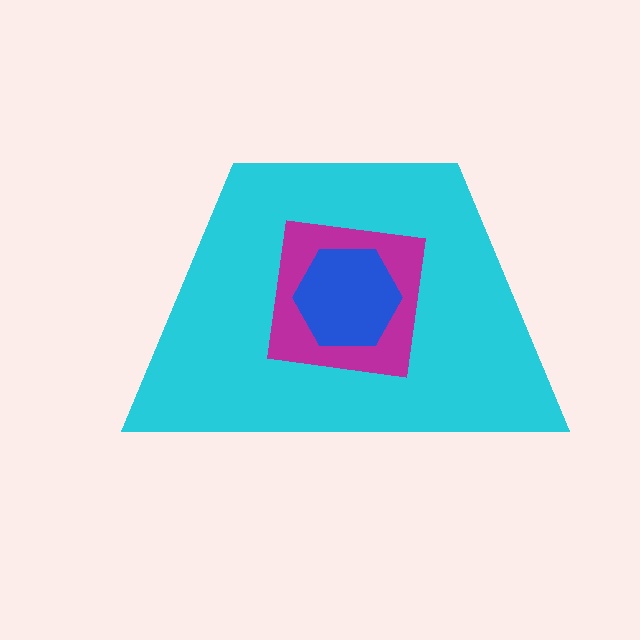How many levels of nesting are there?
3.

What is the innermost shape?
The blue hexagon.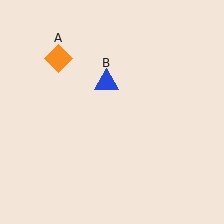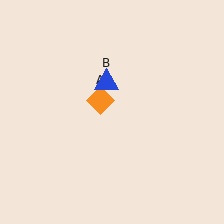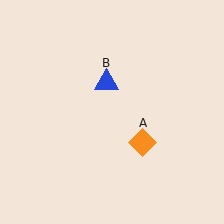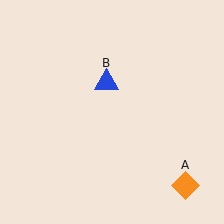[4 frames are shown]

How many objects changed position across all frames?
1 object changed position: orange diamond (object A).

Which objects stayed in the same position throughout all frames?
Blue triangle (object B) remained stationary.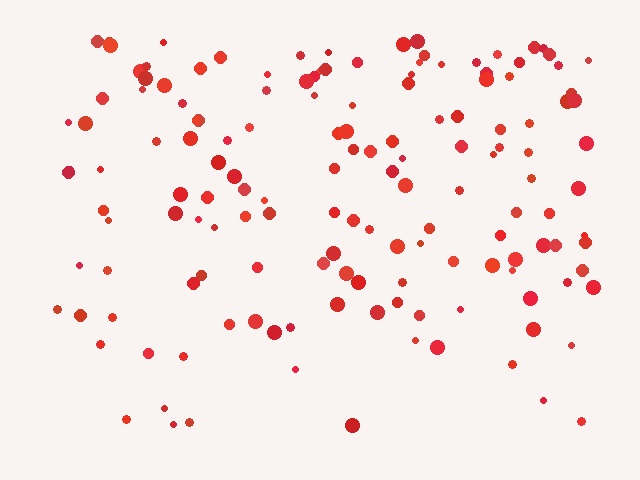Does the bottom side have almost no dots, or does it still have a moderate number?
Still a moderate number, just noticeably fewer than the top.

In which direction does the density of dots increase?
From bottom to top, with the top side densest.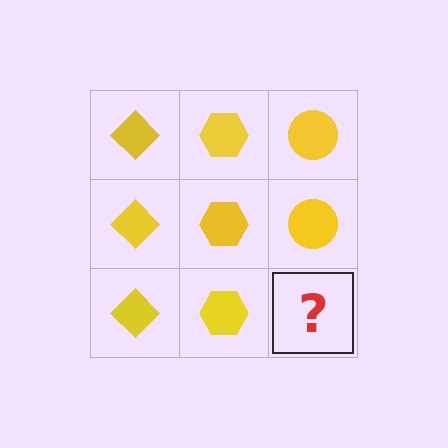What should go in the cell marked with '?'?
The missing cell should contain a yellow circle.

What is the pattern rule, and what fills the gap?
The rule is that each column has a consistent shape. The gap should be filled with a yellow circle.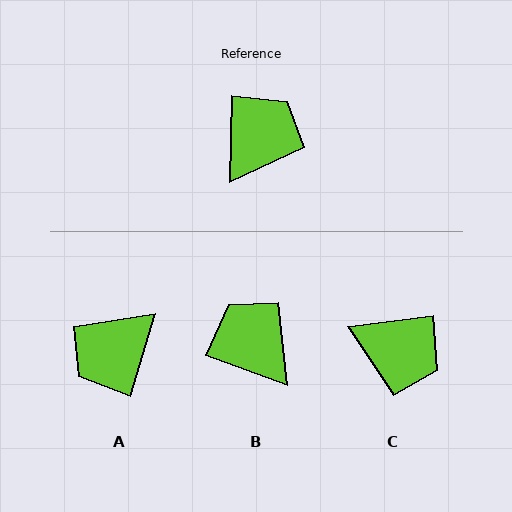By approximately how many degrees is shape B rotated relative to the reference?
Approximately 72 degrees counter-clockwise.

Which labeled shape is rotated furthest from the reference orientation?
A, about 165 degrees away.